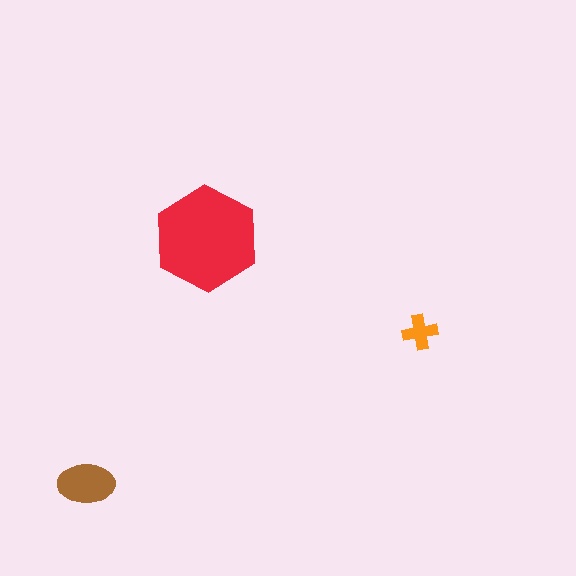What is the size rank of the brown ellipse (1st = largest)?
2nd.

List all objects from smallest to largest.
The orange cross, the brown ellipse, the red hexagon.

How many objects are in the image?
There are 3 objects in the image.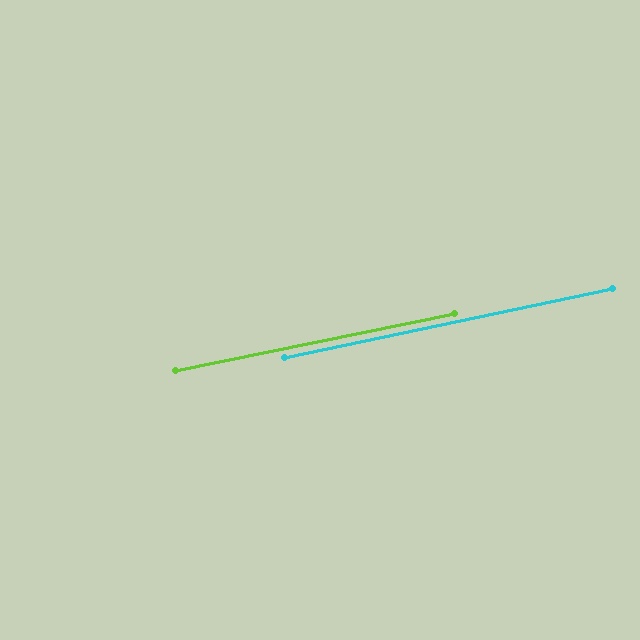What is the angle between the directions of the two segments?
Approximately 0 degrees.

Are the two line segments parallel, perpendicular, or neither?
Parallel — their directions differ by only 0.3°.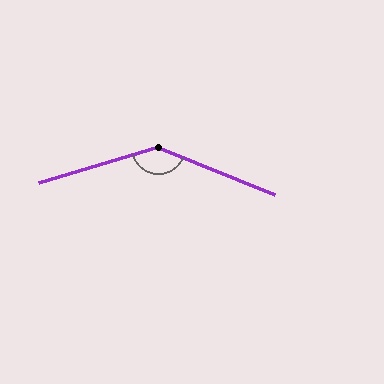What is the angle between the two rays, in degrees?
Approximately 141 degrees.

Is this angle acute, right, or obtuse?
It is obtuse.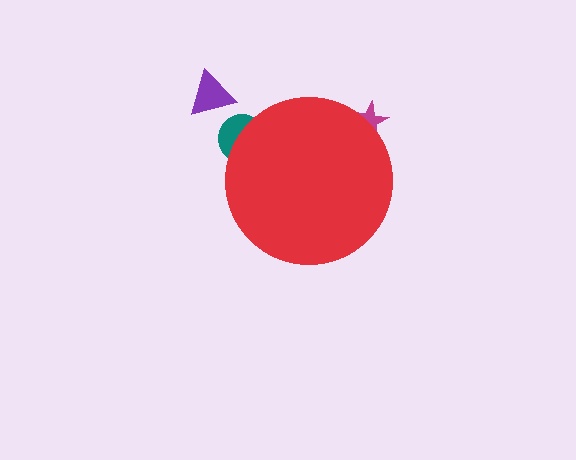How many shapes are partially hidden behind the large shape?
2 shapes are partially hidden.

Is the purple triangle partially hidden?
No, the purple triangle is fully visible.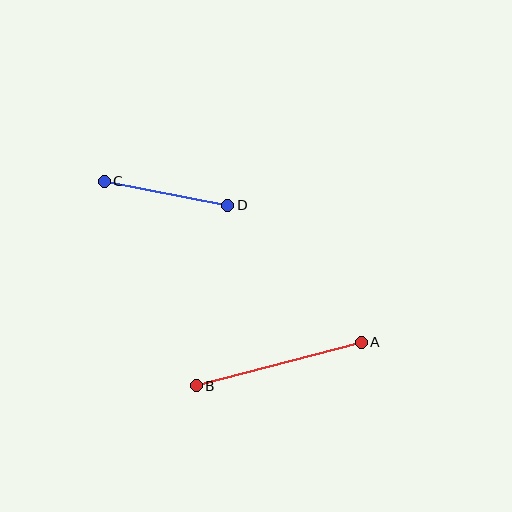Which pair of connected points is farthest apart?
Points A and B are farthest apart.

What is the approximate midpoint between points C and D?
The midpoint is at approximately (166, 193) pixels.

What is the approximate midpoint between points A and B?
The midpoint is at approximately (279, 364) pixels.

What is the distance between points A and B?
The distance is approximately 171 pixels.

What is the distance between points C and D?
The distance is approximately 126 pixels.